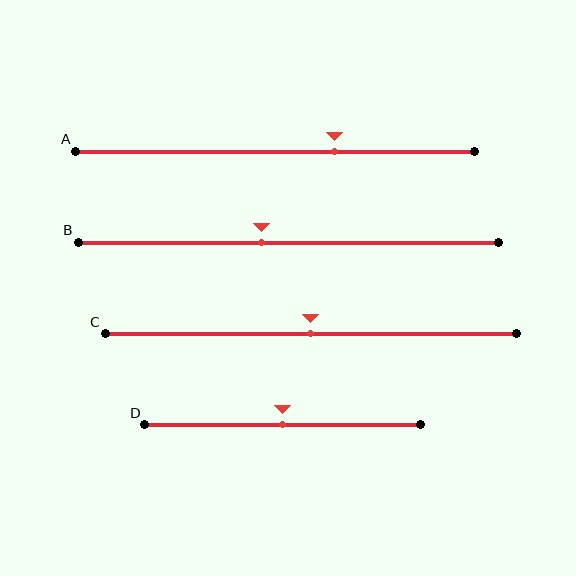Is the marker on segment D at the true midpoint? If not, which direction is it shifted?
Yes, the marker on segment D is at the true midpoint.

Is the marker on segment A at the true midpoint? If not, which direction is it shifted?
No, the marker on segment A is shifted to the right by about 15% of the segment length.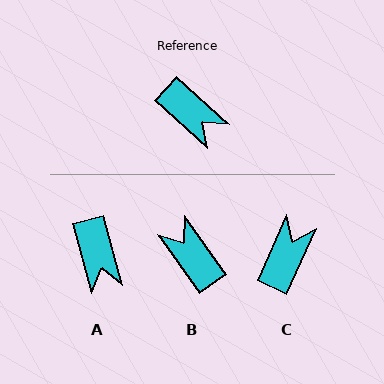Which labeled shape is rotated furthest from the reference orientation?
B, about 168 degrees away.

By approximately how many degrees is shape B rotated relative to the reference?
Approximately 168 degrees counter-clockwise.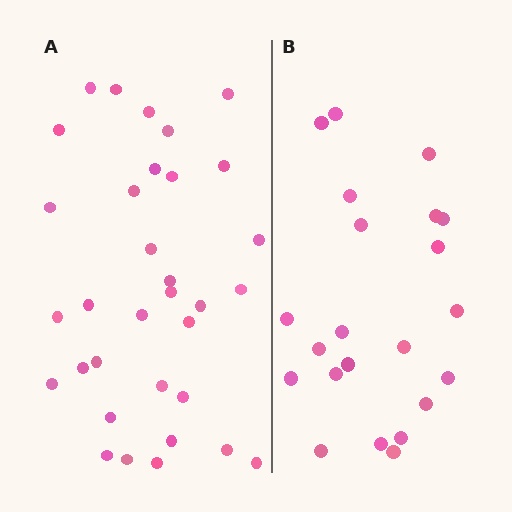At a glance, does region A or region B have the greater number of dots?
Region A (the left region) has more dots.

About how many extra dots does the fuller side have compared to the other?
Region A has roughly 12 or so more dots than region B.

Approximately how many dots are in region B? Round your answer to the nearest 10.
About 20 dots. (The exact count is 22, which rounds to 20.)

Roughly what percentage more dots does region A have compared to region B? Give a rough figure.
About 50% more.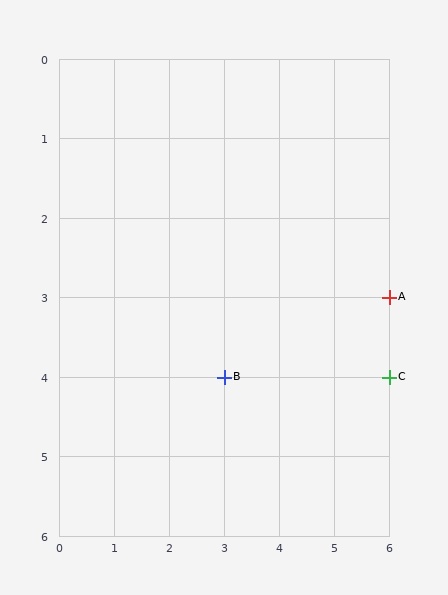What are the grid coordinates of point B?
Point B is at grid coordinates (3, 4).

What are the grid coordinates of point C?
Point C is at grid coordinates (6, 4).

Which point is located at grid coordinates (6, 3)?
Point A is at (6, 3).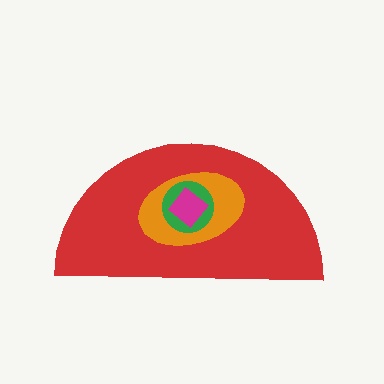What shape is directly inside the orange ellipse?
The green circle.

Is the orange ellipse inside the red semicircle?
Yes.